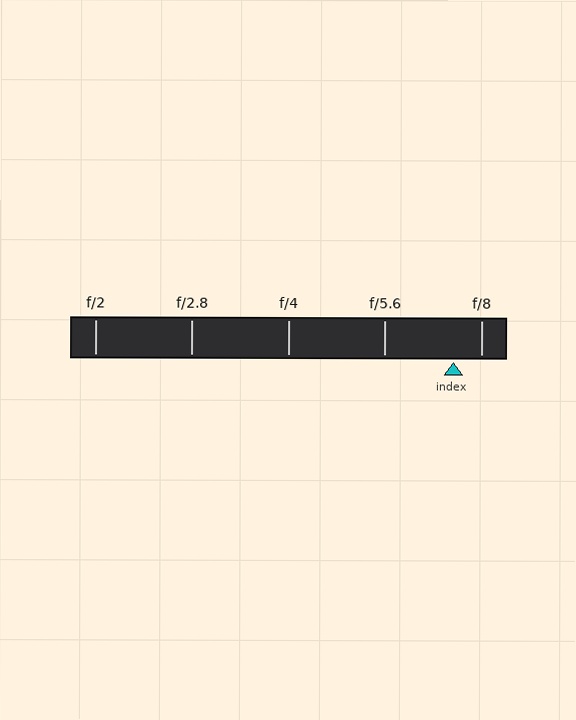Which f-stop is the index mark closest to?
The index mark is closest to f/8.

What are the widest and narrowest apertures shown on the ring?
The widest aperture shown is f/2 and the narrowest is f/8.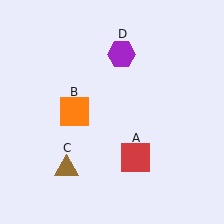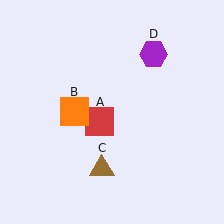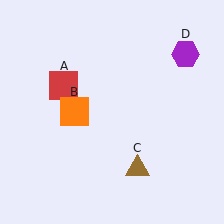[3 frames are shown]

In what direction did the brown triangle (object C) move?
The brown triangle (object C) moved right.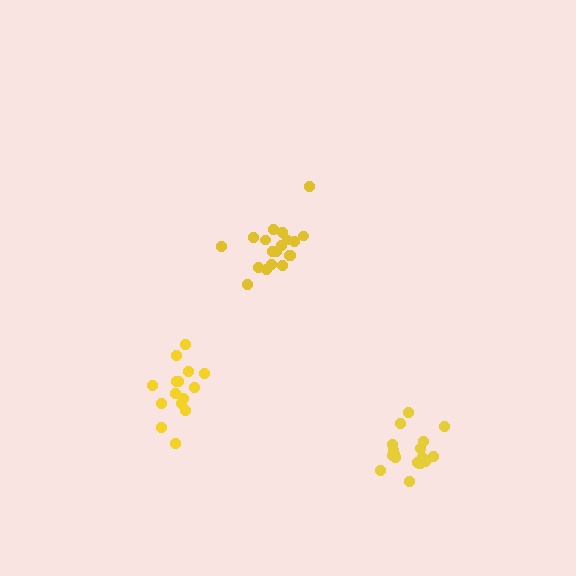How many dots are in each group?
Group 1: 19 dots, Group 2: 18 dots, Group 3: 15 dots (52 total).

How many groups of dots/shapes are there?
There are 3 groups.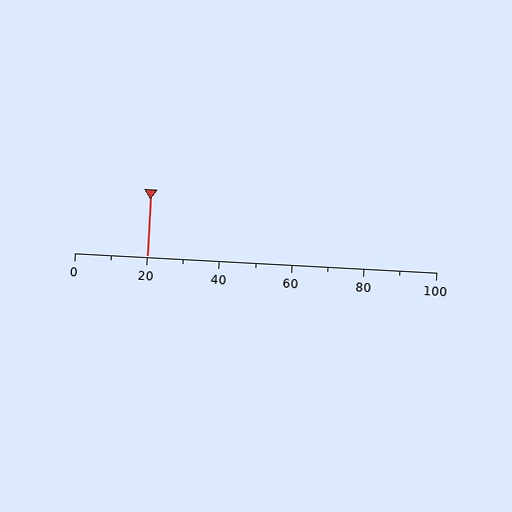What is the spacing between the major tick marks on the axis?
The major ticks are spaced 20 apart.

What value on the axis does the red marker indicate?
The marker indicates approximately 20.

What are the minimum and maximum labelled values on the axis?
The axis runs from 0 to 100.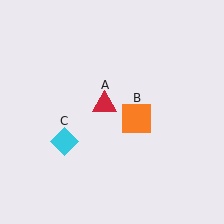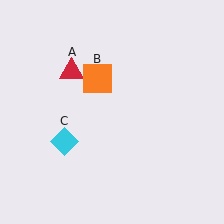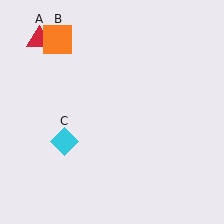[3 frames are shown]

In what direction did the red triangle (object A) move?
The red triangle (object A) moved up and to the left.